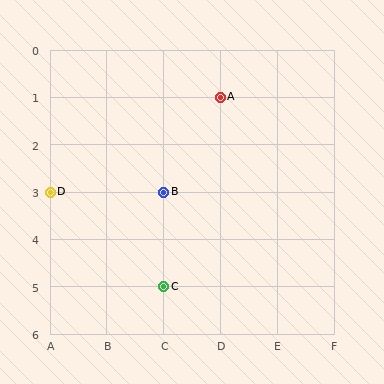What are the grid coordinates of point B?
Point B is at grid coordinates (C, 3).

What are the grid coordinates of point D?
Point D is at grid coordinates (A, 3).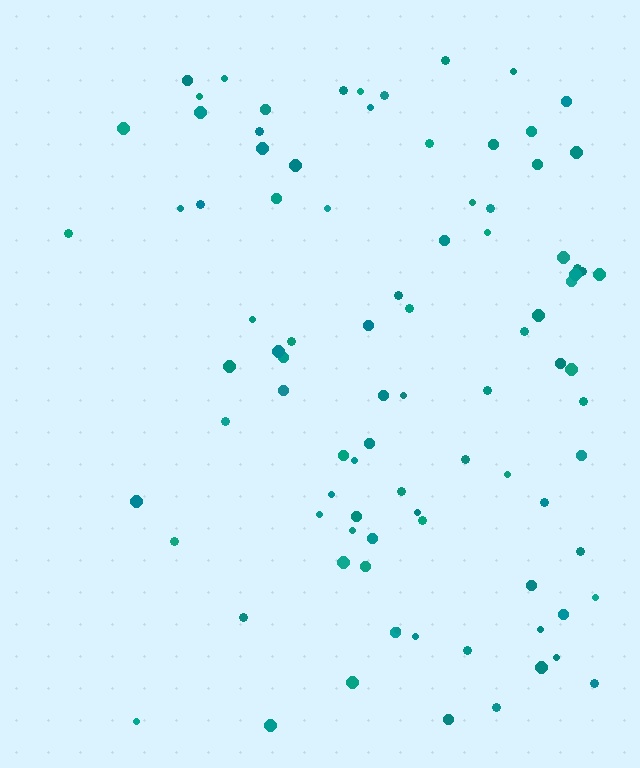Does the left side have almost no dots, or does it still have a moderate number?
Still a moderate number, just noticeably fewer than the right.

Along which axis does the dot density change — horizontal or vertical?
Horizontal.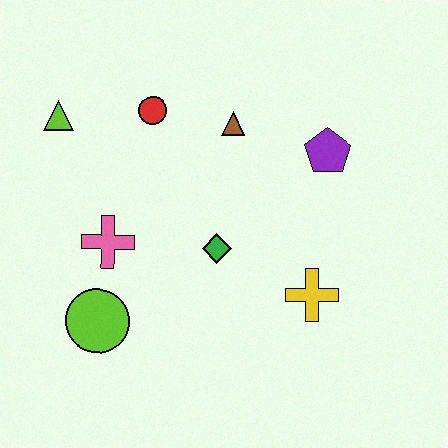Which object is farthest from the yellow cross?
The lime triangle is farthest from the yellow cross.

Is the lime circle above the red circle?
No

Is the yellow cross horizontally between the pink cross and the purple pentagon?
Yes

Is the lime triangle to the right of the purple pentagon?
No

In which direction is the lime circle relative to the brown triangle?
The lime circle is below the brown triangle.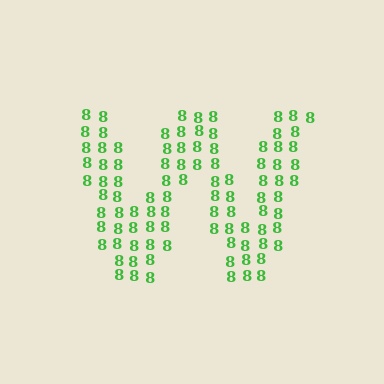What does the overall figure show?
The overall figure shows the letter W.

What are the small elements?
The small elements are digit 8's.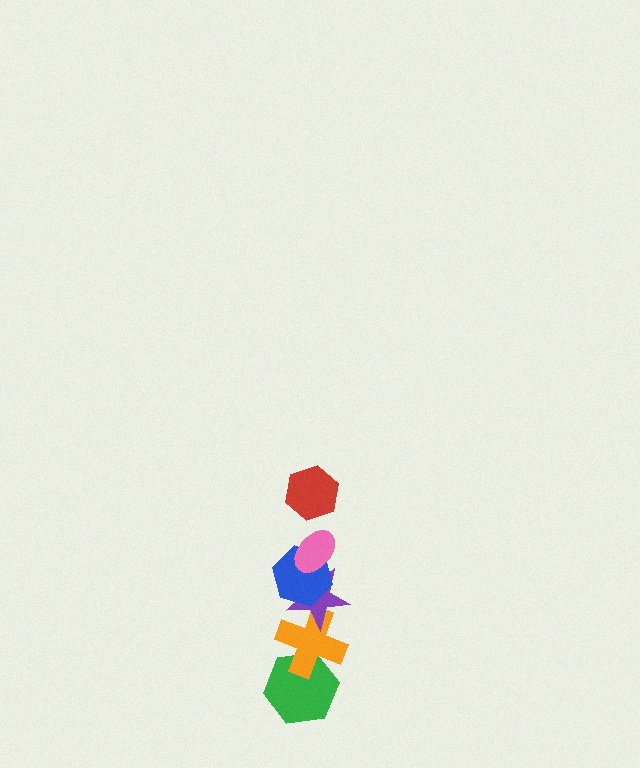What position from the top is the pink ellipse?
The pink ellipse is 2nd from the top.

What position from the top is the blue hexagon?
The blue hexagon is 3rd from the top.